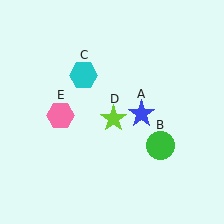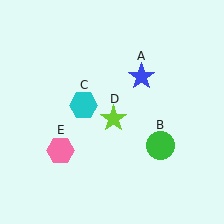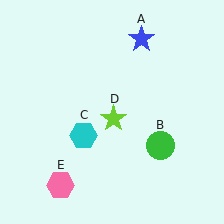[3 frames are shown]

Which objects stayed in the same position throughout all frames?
Green circle (object B) and lime star (object D) remained stationary.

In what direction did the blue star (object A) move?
The blue star (object A) moved up.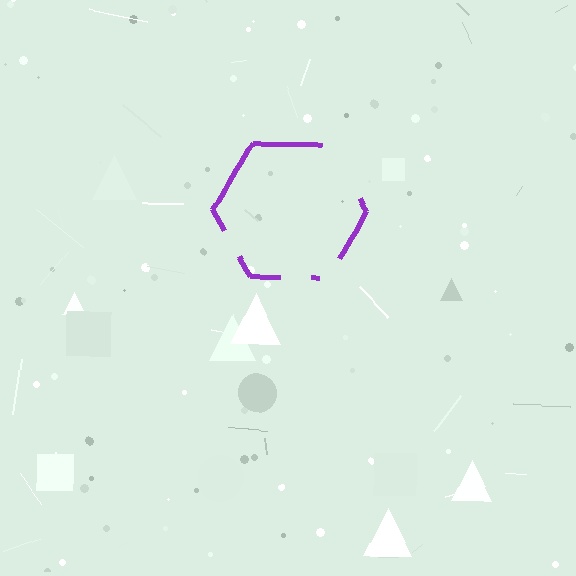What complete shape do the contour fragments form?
The contour fragments form a hexagon.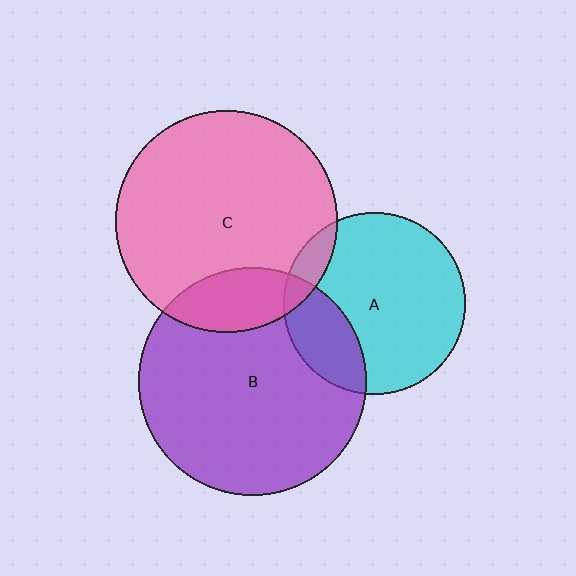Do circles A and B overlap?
Yes.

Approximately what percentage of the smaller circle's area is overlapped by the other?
Approximately 25%.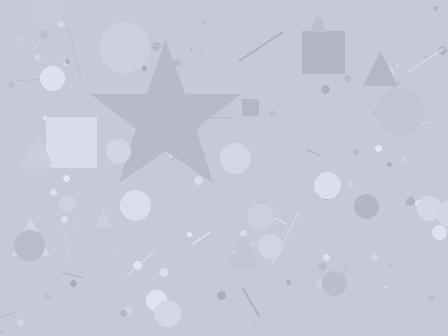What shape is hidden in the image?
A star is hidden in the image.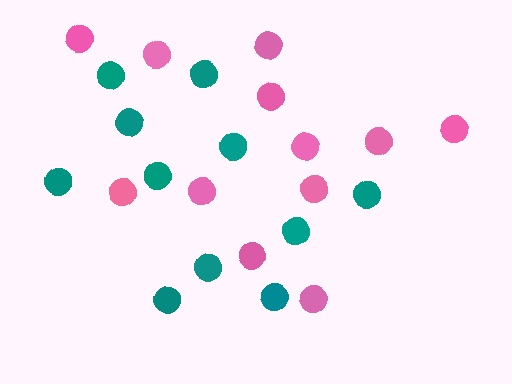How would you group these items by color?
There are 2 groups: one group of teal circles (11) and one group of pink circles (12).